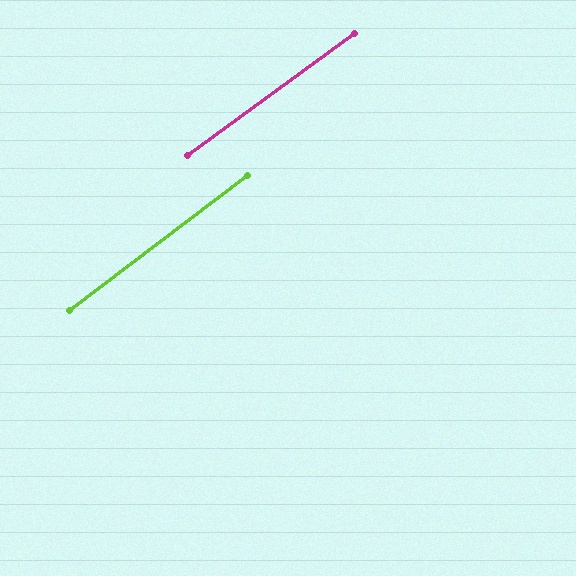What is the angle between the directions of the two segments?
Approximately 1 degree.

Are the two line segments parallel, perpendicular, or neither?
Parallel — their directions differ by only 1.0°.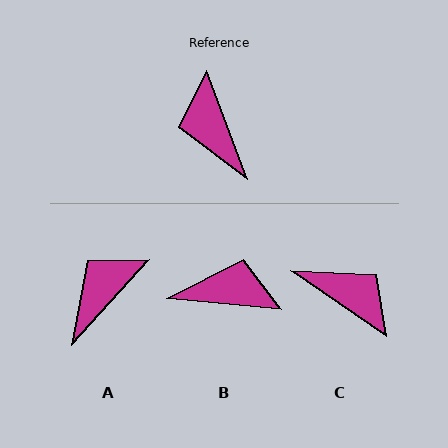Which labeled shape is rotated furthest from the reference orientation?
C, about 146 degrees away.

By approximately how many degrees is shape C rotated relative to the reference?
Approximately 146 degrees clockwise.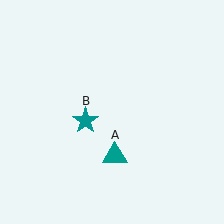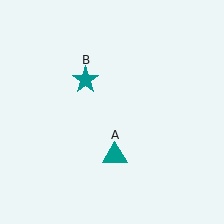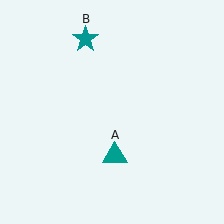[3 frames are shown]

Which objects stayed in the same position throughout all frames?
Teal triangle (object A) remained stationary.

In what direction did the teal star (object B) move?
The teal star (object B) moved up.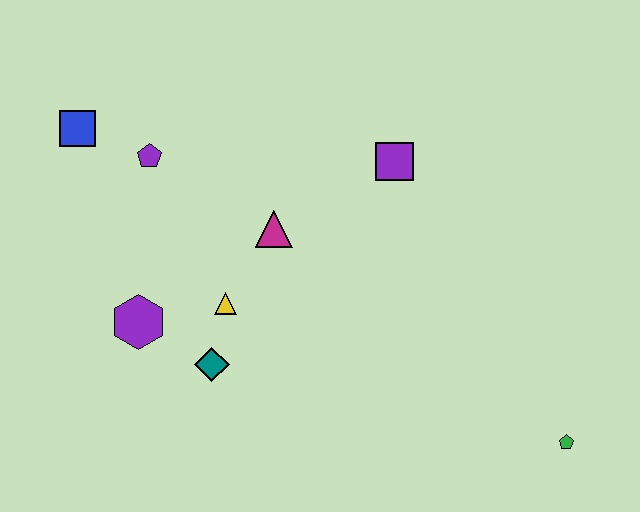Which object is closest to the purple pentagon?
The blue square is closest to the purple pentagon.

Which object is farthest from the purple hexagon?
The green pentagon is farthest from the purple hexagon.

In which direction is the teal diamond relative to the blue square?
The teal diamond is below the blue square.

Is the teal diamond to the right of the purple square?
No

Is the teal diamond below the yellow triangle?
Yes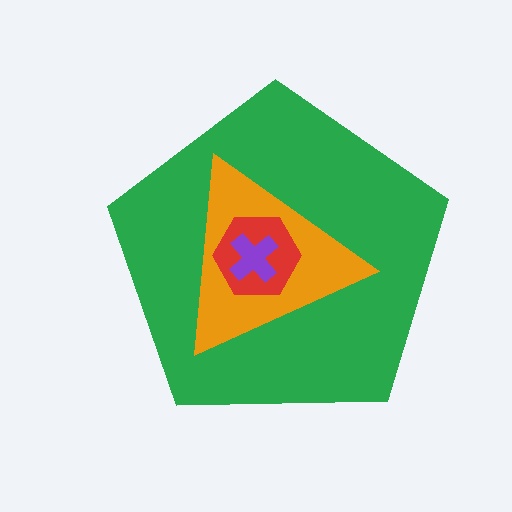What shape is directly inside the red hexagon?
The purple cross.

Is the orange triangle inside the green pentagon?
Yes.